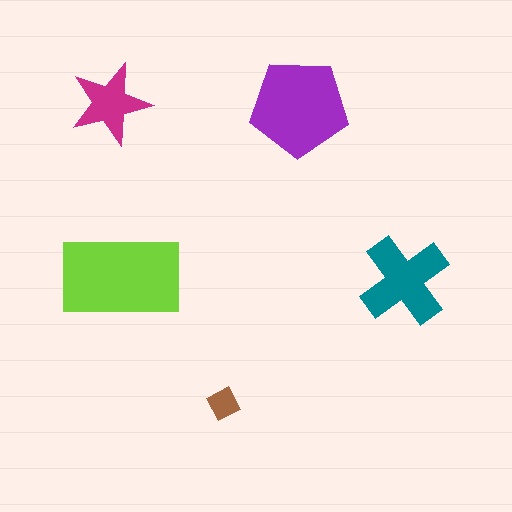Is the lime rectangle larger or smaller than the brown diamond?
Larger.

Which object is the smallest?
The brown diamond.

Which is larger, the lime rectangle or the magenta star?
The lime rectangle.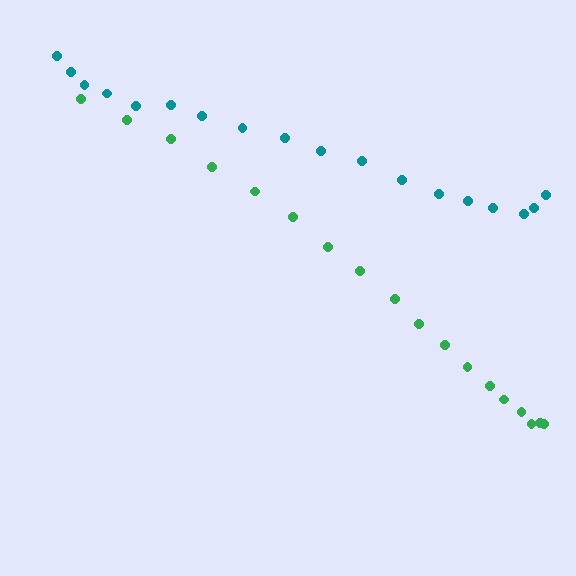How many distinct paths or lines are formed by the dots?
There are 2 distinct paths.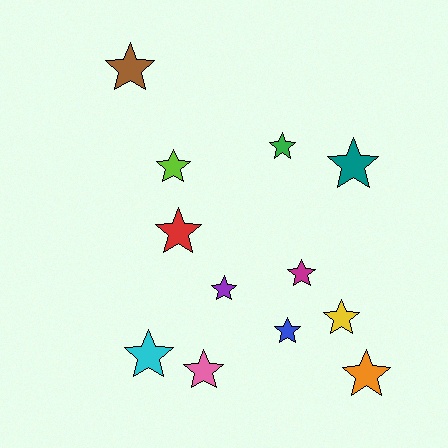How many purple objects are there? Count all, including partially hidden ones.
There is 1 purple object.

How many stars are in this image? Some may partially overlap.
There are 12 stars.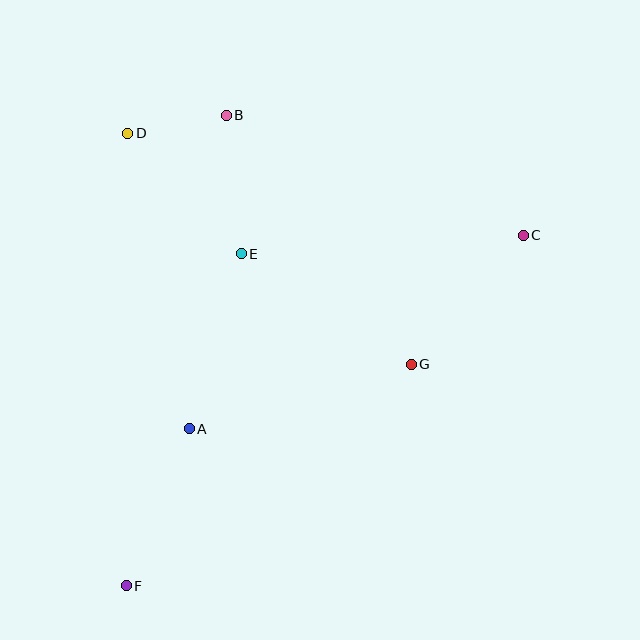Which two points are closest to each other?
Points B and D are closest to each other.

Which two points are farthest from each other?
Points C and F are farthest from each other.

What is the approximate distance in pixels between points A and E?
The distance between A and E is approximately 183 pixels.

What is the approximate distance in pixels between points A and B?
The distance between A and B is approximately 315 pixels.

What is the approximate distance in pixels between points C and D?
The distance between C and D is approximately 408 pixels.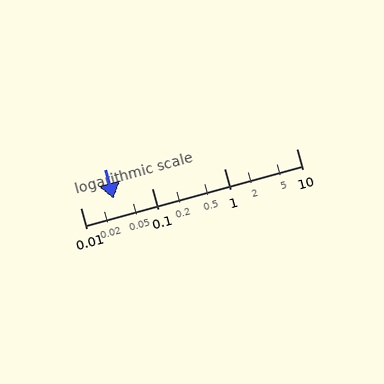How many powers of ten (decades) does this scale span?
The scale spans 3 decades, from 0.01 to 10.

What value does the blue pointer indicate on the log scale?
The pointer indicates approximately 0.029.